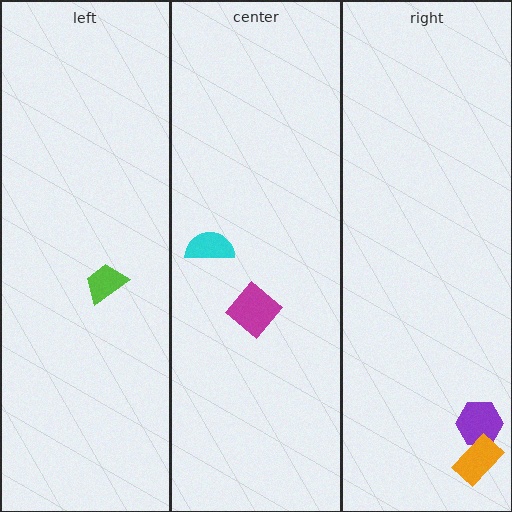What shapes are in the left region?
The lime trapezoid.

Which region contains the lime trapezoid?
The left region.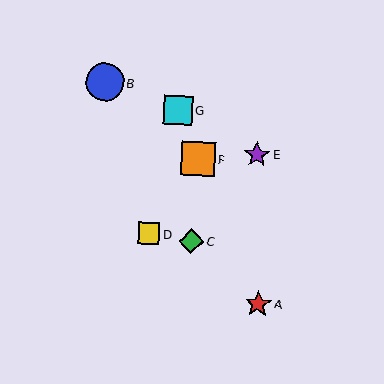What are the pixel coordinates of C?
Object C is at (191, 241).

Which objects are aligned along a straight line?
Objects A, F, G are aligned along a straight line.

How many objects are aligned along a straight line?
3 objects (A, F, G) are aligned along a straight line.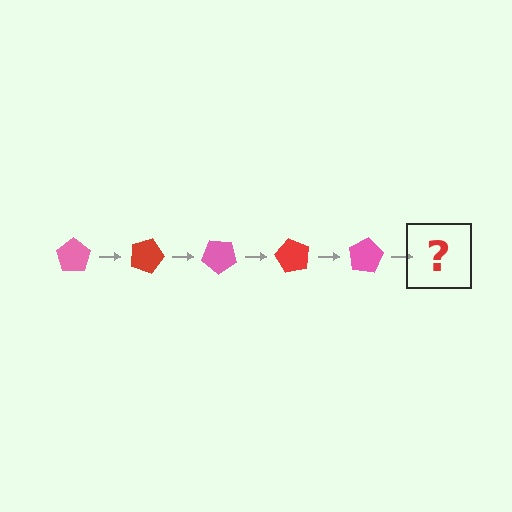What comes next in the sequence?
The next element should be a red pentagon, rotated 100 degrees from the start.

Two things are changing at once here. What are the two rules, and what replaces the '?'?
The two rules are that it rotates 20 degrees each step and the color cycles through pink and red. The '?' should be a red pentagon, rotated 100 degrees from the start.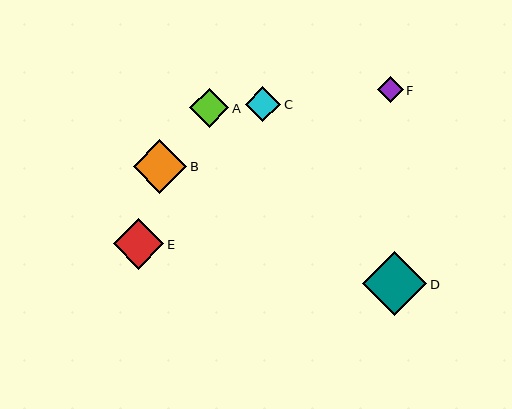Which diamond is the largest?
Diamond D is the largest with a size of approximately 64 pixels.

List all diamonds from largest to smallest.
From largest to smallest: D, B, E, A, C, F.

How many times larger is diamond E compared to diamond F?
Diamond E is approximately 1.9 times the size of diamond F.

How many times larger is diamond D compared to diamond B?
Diamond D is approximately 1.2 times the size of diamond B.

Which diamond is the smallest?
Diamond F is the smallest with a size of approximately 26 pixels.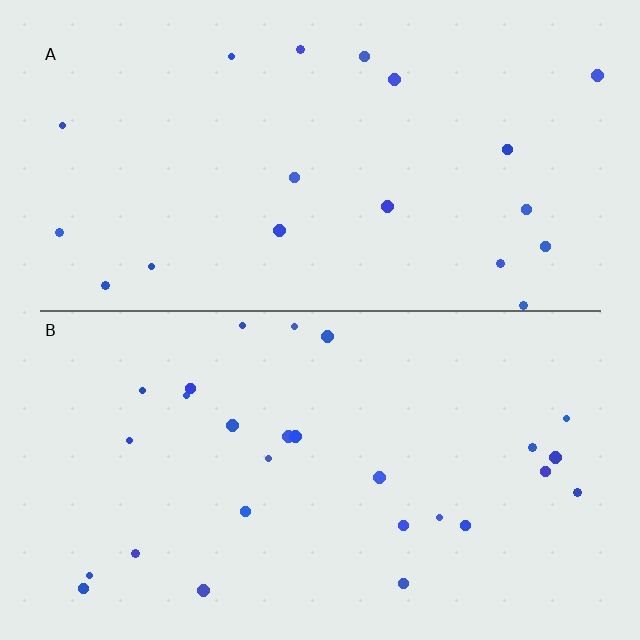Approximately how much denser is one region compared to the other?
Approximately 1.4× — region B over region A.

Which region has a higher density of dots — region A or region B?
B (the bottom).